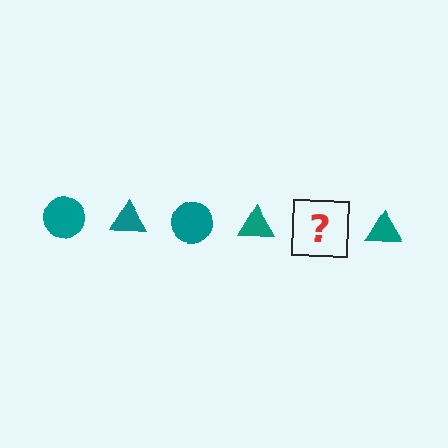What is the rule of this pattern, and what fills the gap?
The rule is that the pattern cycles through circle, triangle shapes in teal. The gap should be filled with a teal circle.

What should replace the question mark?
The question mark should be replaced with a teal circle.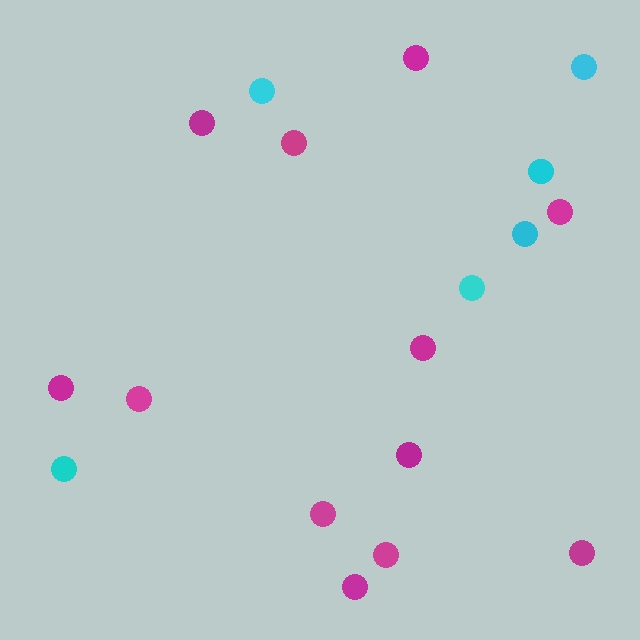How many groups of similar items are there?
There are 2 groups: one group of magenta circles (12) and one group of cyan circles (6).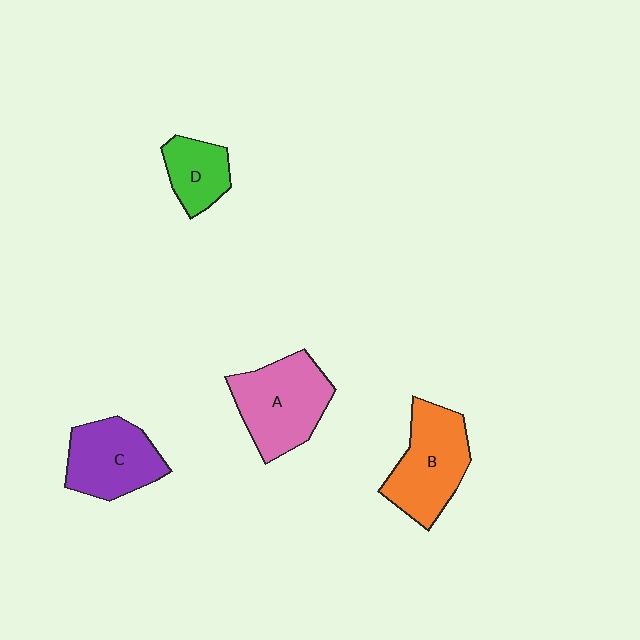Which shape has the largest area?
Shape A (pink).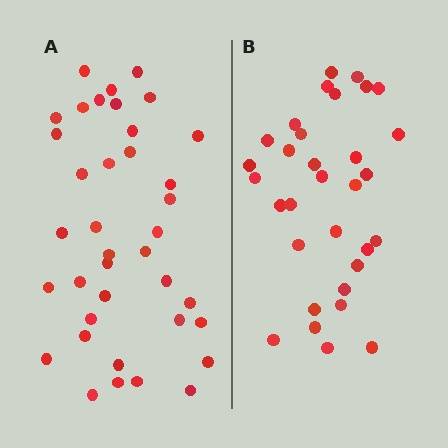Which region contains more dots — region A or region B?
Region A (the left region) has more dots.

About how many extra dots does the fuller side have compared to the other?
Region A has about 6 more dots than region B.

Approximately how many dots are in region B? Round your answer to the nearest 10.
About 30 dots. (The exact count is 32, which rounds to 30.)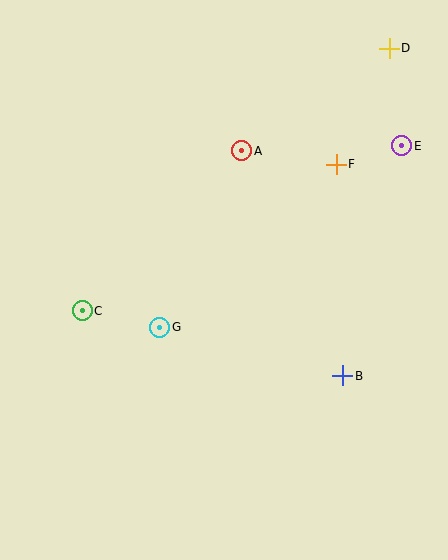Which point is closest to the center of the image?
Point G at (160, 327) is closest to the center.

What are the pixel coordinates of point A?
Point A is at (242, 151).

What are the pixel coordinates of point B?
Point B is at (343, 376).